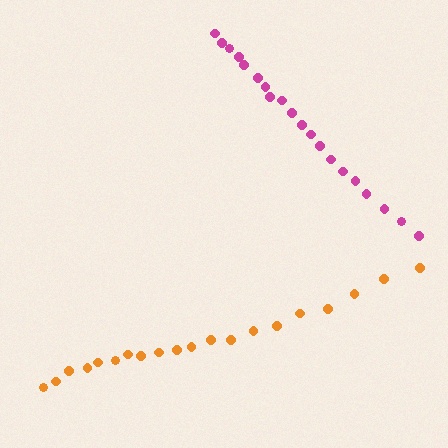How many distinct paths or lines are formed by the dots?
There are 2 distinct paths.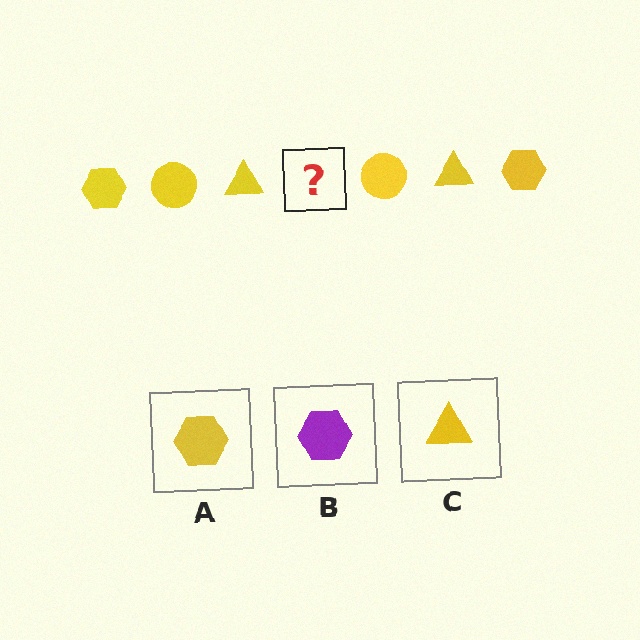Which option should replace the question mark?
Option A.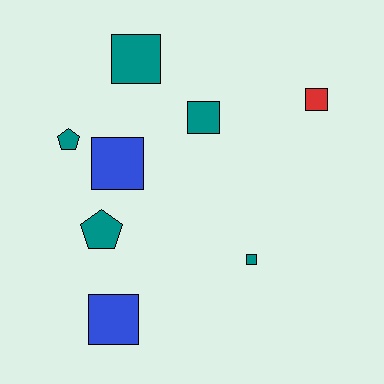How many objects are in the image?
There are 8 objects.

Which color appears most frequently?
Teal, with 5 objects.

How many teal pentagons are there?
There are 2 teal pentagons.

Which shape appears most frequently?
Square, with 6 objects.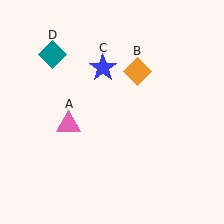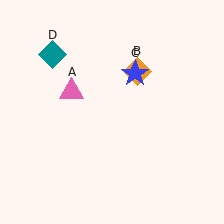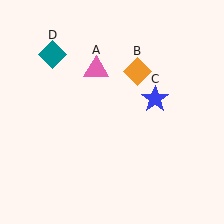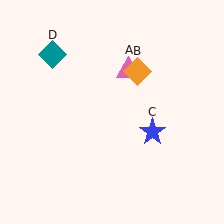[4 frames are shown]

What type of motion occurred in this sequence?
The pink triangle (object A), blue star (object C) rotated clockwise around the center of the scene.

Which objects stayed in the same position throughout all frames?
Orange diamond (object B) and teal diamond (object D) remained stationary.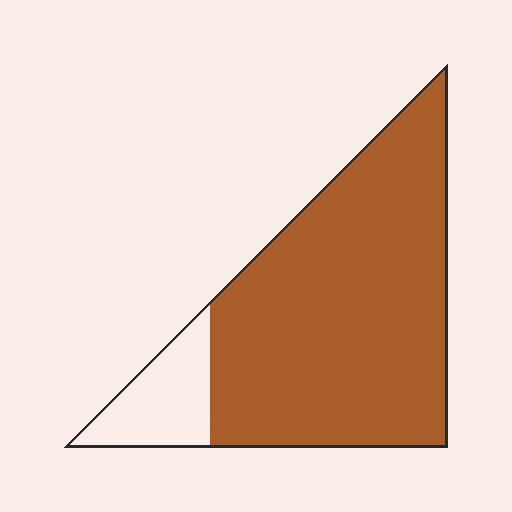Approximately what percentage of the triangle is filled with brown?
Approximately 85%.